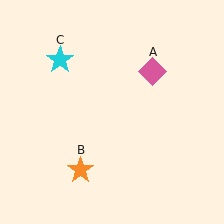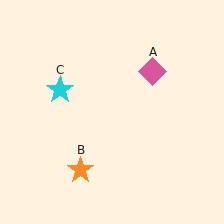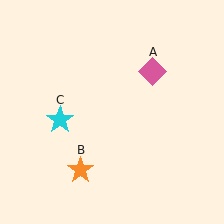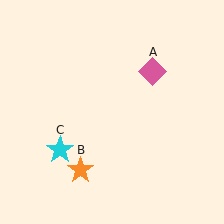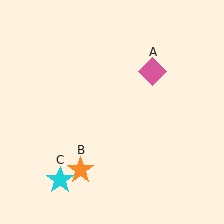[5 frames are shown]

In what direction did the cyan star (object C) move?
The cyan star (object C) moved down.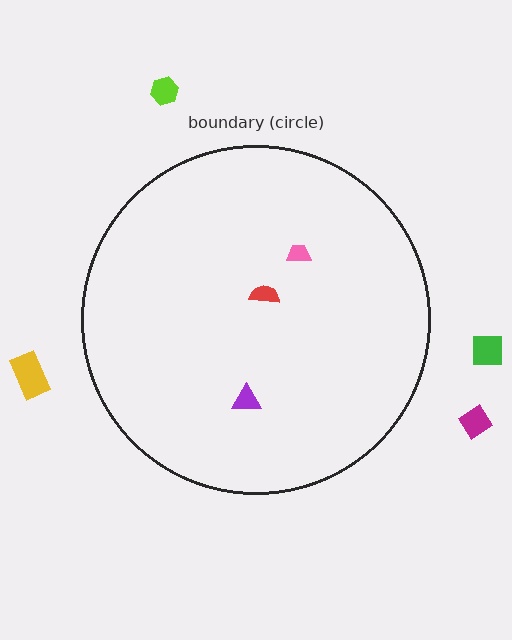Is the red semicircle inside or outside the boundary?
Inside.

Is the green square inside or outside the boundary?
Outside.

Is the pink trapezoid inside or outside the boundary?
Inside.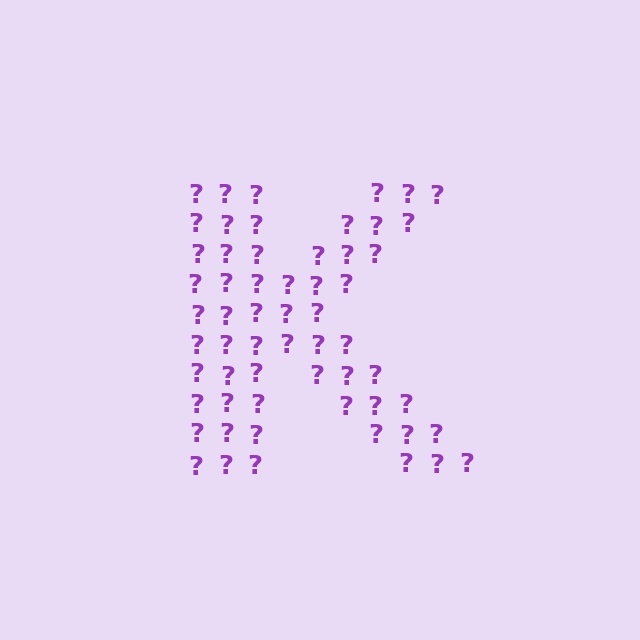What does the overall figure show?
The overall figure shows the letter K.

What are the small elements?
The small elements are question marks.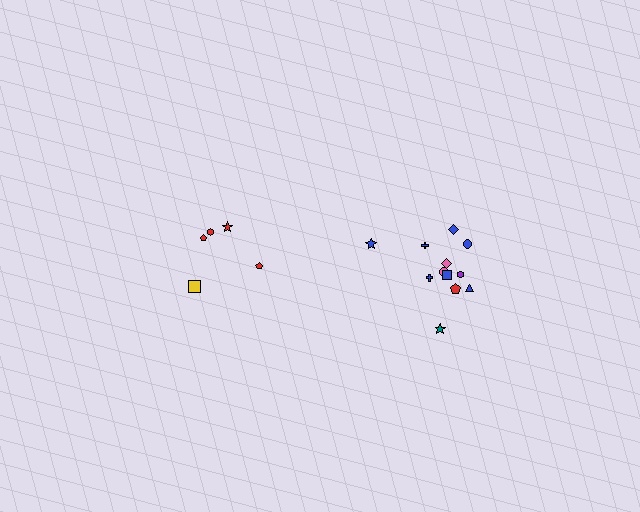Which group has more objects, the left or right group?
The right group.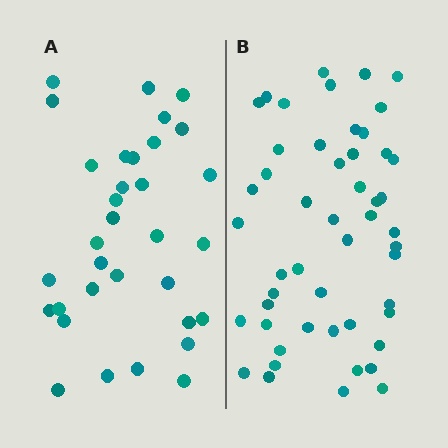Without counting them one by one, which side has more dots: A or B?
Region B (the right region) has more dots.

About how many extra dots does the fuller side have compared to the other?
Region B has approximately 15 more dots than region A.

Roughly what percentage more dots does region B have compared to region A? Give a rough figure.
About 50% more.